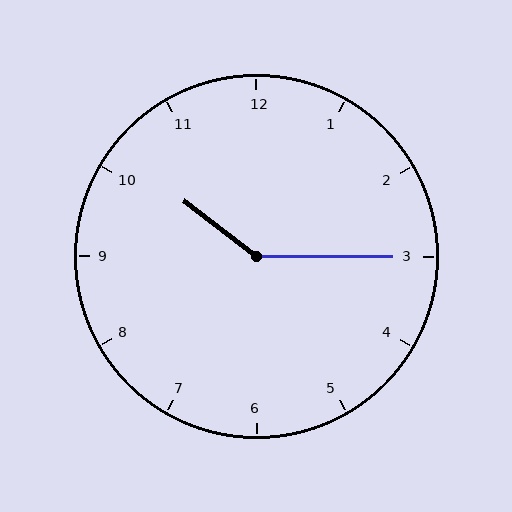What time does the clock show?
10:15.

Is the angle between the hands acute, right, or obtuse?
It is obtuse.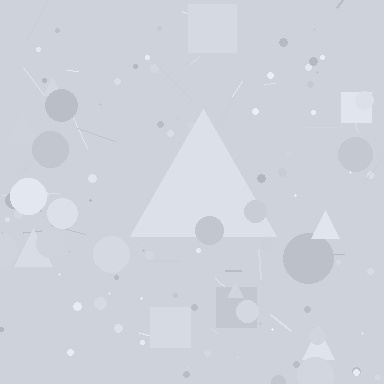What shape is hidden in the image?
A triangle is hidden in the image.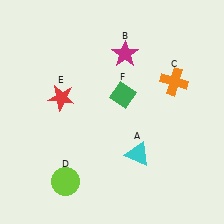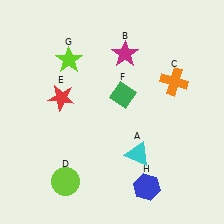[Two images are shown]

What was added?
A lime star (G), a blue hexagon (H) were added in Image 2.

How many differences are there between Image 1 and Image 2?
There are 2 differences between the two images.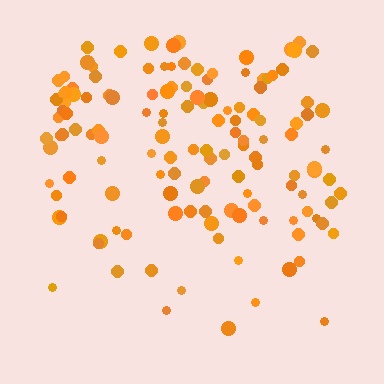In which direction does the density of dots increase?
From bottom to top, with the top side densest.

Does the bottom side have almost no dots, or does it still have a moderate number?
Still a moderate number, just noticeably fewer than the top.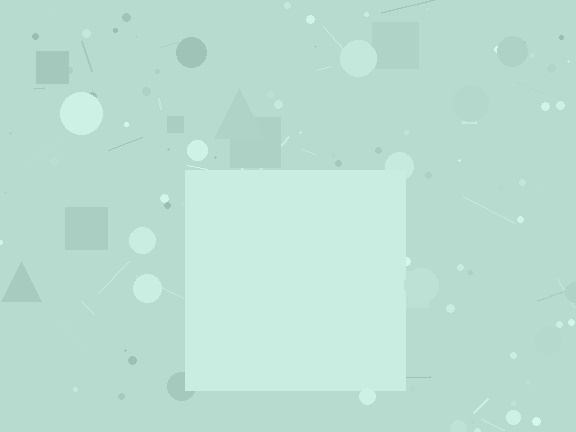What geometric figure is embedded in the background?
A square is embedded in the background.